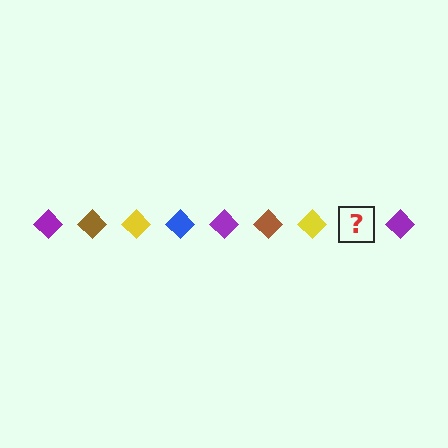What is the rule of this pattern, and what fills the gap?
The rule is that the pattern cycles through purple, brown, yellow, blue diamonds. The gap should be filled with a blue diamond.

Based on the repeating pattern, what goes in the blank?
The blank should be a blue diamond.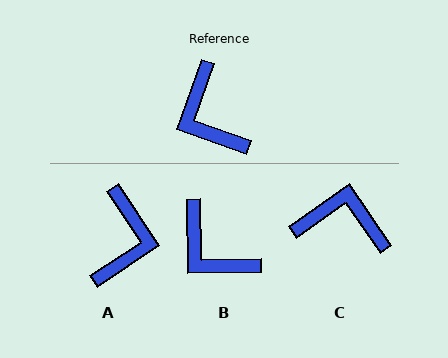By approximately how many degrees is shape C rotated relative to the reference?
Approximately 126 degrees clockwise.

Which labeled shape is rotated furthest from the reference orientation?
A, about 143 degrees away.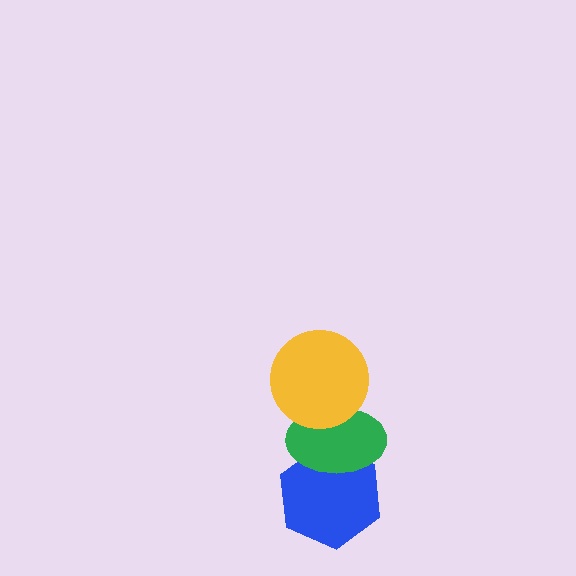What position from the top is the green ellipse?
The green ellipse is 2nd from the top.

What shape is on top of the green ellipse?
The yellow circle is on top of the green ellipse.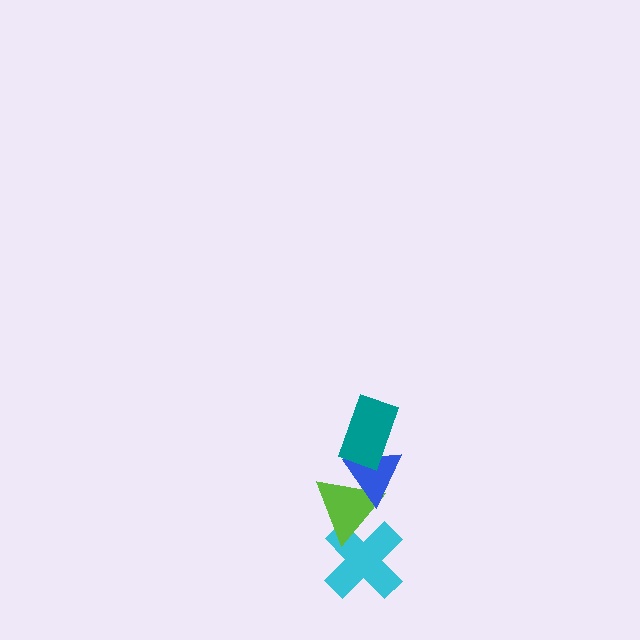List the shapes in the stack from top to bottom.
From top to bottom: the teal rectangle, the blue triangle, the lime triangle, the cyan cross.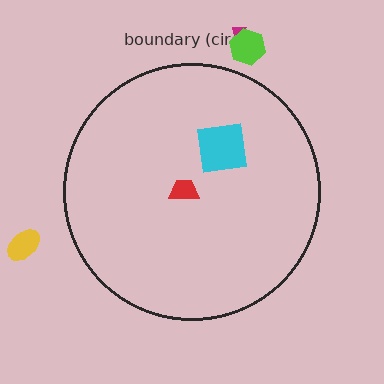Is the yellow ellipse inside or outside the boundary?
Outside.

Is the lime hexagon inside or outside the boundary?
Outside.